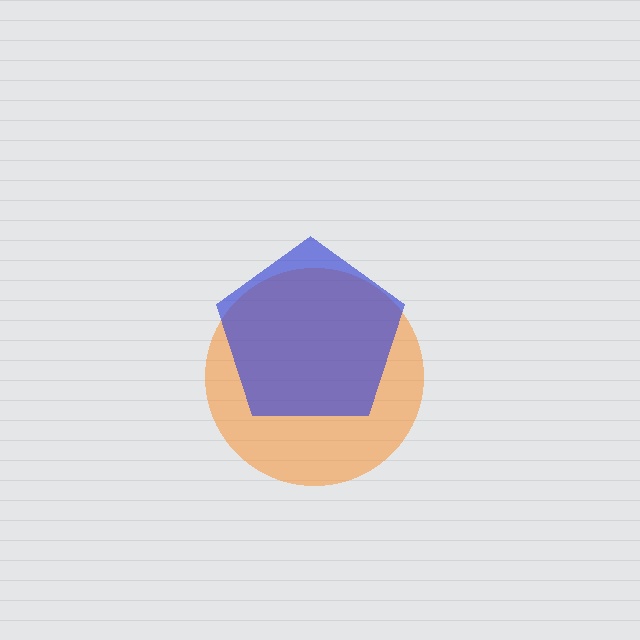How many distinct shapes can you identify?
There are 2 distinct shapes: an orange circle, a blue pentagon.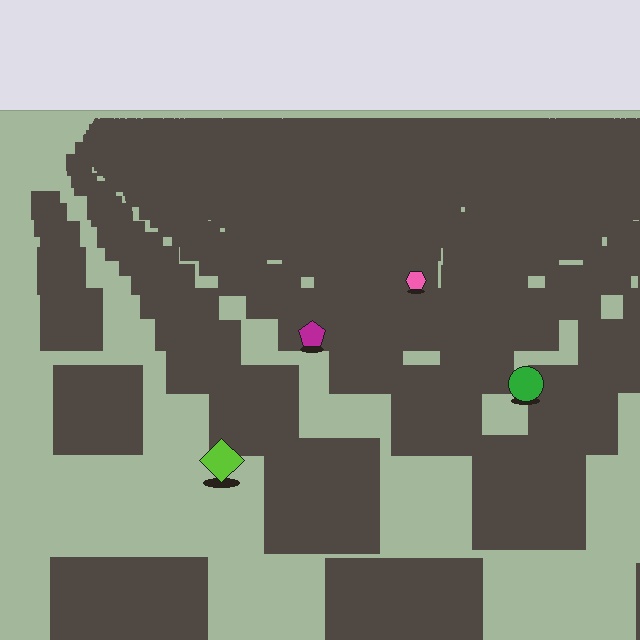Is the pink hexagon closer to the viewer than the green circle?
No. The green circle is closer — you can tell from the texture gradient: the ground texture is coarser near it.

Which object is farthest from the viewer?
The pink hexagon is farthest from the viewer. It appears smaller and the ground texture around it is denser.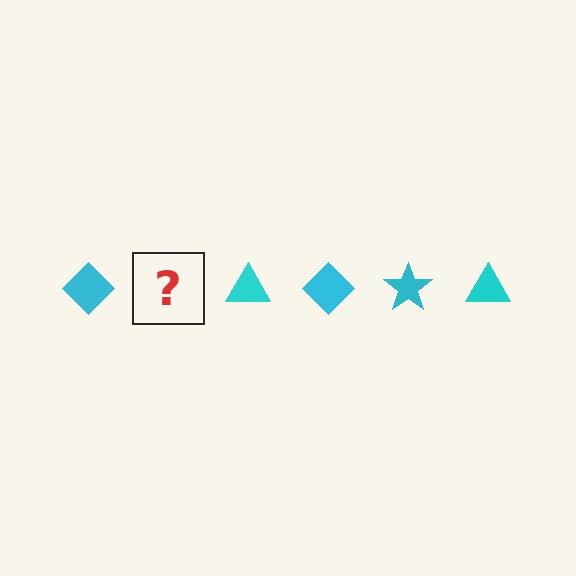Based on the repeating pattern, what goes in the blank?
The blank should be a cyan star.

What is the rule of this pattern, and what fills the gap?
The rule is that the pattern cycles through diamond, star, triangle shapes in cyan. The gap should be filled with a cyan star.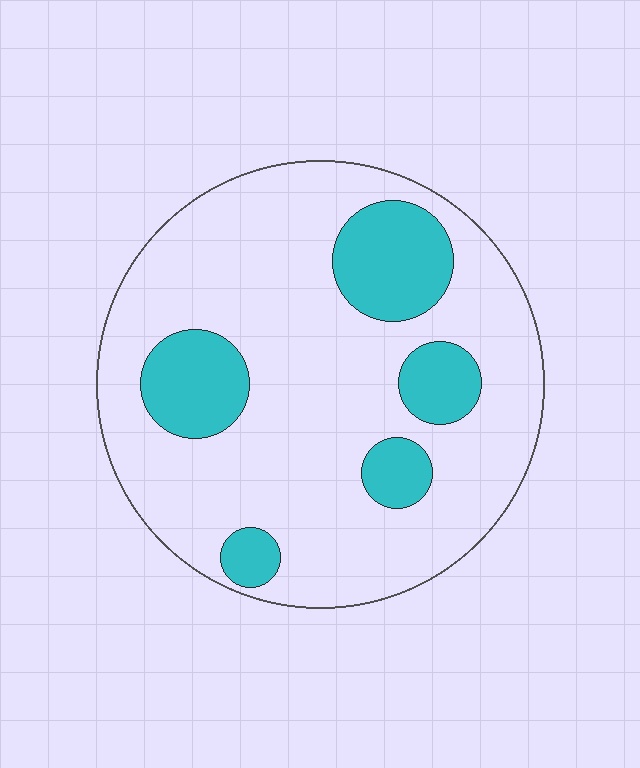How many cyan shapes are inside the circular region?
5.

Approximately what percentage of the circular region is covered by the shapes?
Approximately 20%.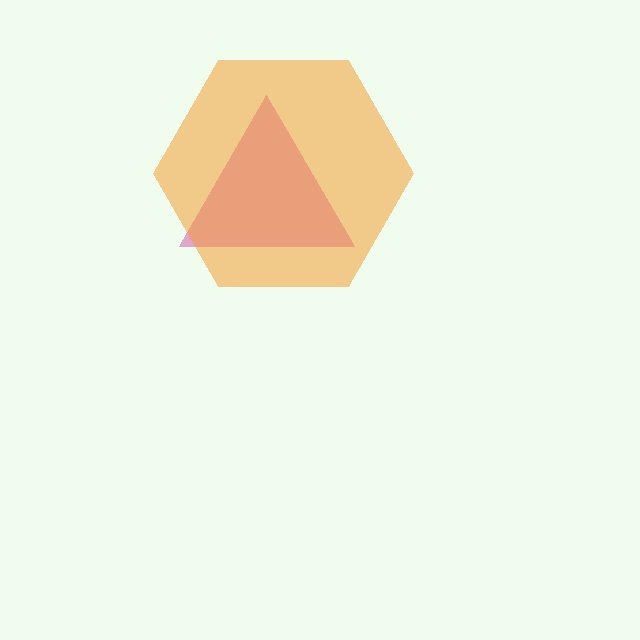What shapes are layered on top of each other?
The layered shapes are: a magenta triangle, an orange hexagon.